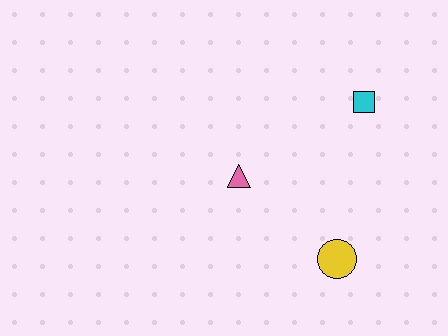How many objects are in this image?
There are 3 objects.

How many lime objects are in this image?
There are no lime objects.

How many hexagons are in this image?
There are no hexagons.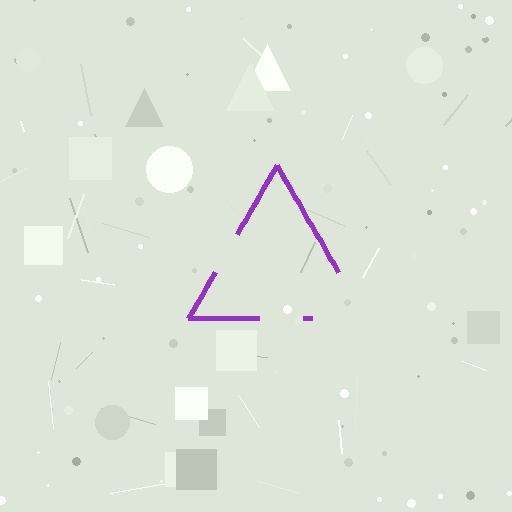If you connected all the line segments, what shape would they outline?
They would outline a triangle.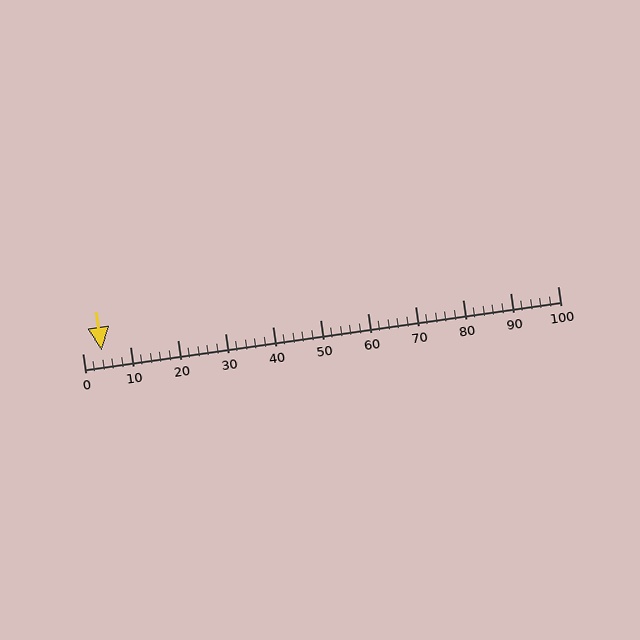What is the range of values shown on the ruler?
The ruler shows values from 0 to 100.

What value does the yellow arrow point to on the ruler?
The yellow arrow points to approximately 4.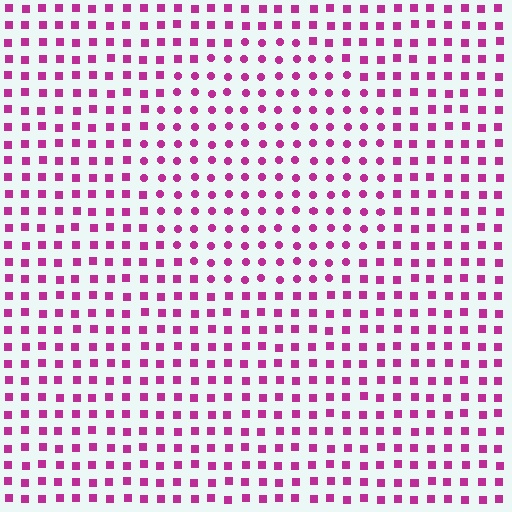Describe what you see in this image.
The image is filled with small magenta elements arranged in a uniform grid. A circle-shaped region contains circles, while the surrounding area contains squares. The boundary is defined purely by the change in element shape.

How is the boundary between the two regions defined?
The boundary is defined by a change in element shape: circles inside vs. squares outside. All elements share the same color and spacing.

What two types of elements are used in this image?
The image uses circles inside the circle region and squares outside it.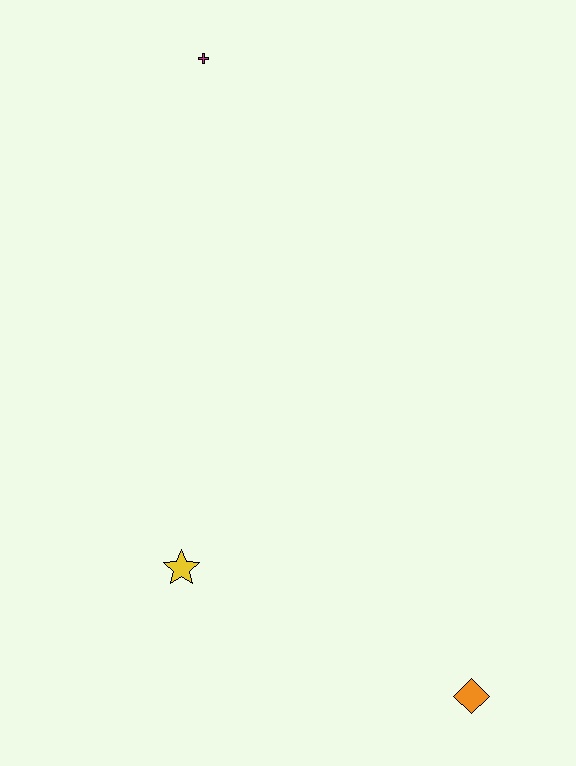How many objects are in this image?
There are 3 objects.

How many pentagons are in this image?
There are no pentagons.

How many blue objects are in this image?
There are no blue objects.